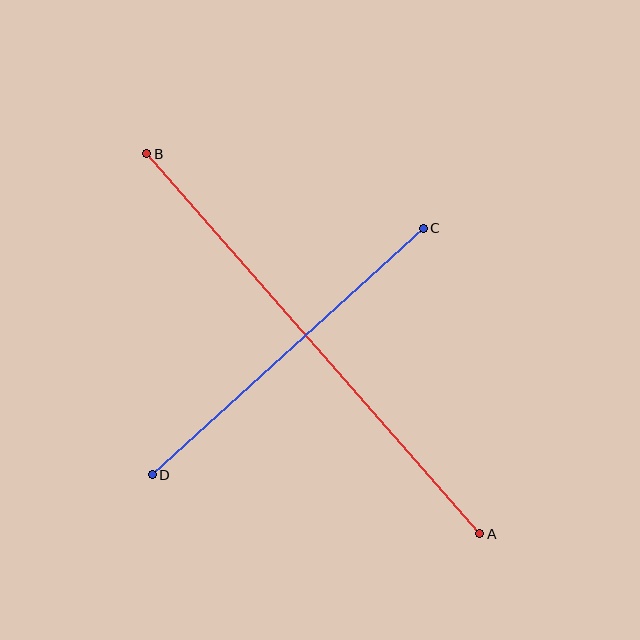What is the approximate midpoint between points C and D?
The midpoint is at approximately (288, 351) pixels.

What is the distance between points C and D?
The distance is approximately 367 pixels.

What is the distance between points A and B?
The distance is approximately 505 pixels.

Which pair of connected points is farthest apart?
Points A and B are farthest apart.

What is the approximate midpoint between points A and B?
The midpoint is at approximately (313, 344) pixels.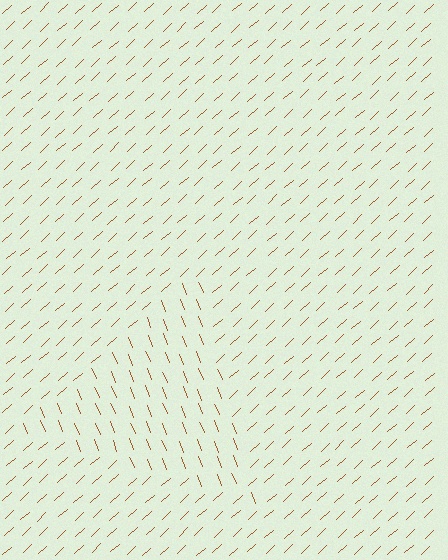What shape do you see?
I see a triangle.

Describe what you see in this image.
The image is filled with small brown line segments. A triangle region in the image has lines oriented differently from the surrounding lines, creating a visible texture boundary.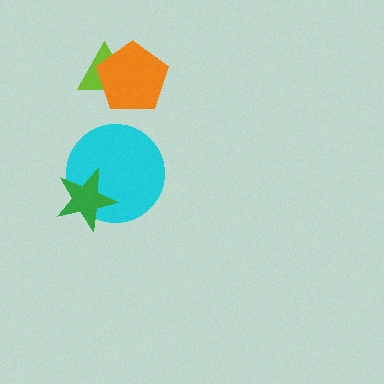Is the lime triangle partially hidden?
Yes, it is partially covered by another shape.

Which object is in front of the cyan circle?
The green star is in front of the cyan circle.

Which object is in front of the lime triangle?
The orange pentagon is in front of the lime triangle.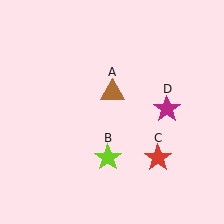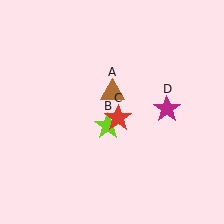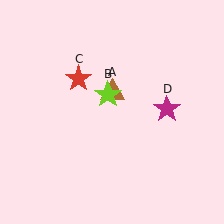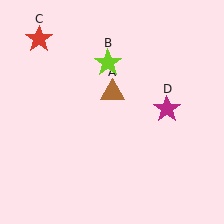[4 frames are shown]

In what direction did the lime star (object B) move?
The lime star (object B) moved up.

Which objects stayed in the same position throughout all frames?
Brown triangle (object A) and magenta star (object D) remained stationary.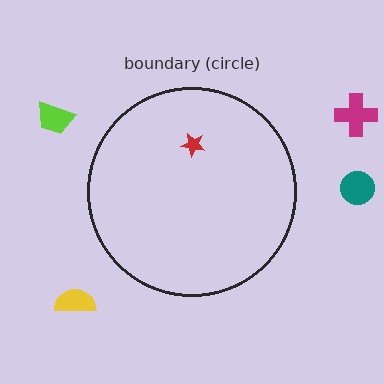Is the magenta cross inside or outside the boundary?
Outside.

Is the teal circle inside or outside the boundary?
Outside.